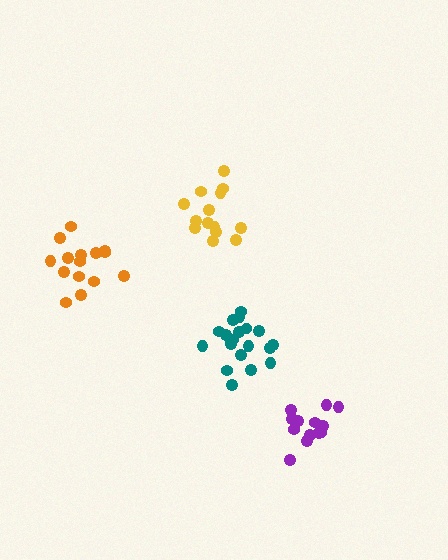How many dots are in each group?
Group 1: 20 dots, Group 2: 15 dots, Group 3: 14 dots, Group 4: 14 dots (63 total).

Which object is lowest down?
The purple cluster is bottommost.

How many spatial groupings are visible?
There are 4 spatial groupings.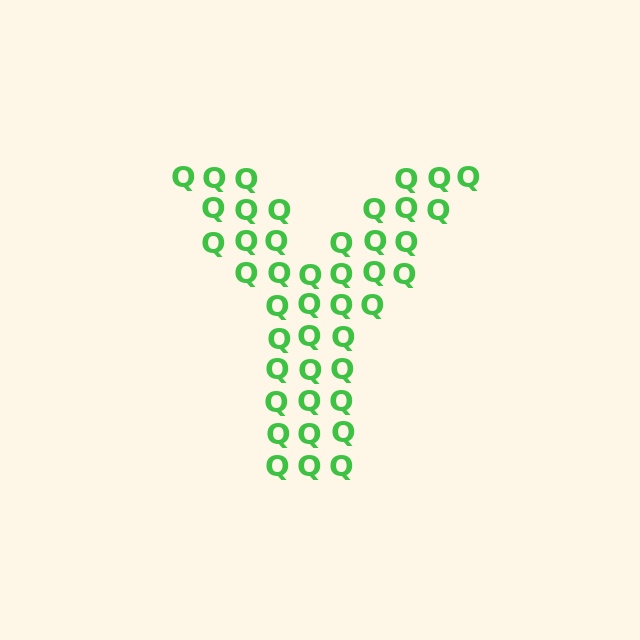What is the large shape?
The large shape is the letter Y.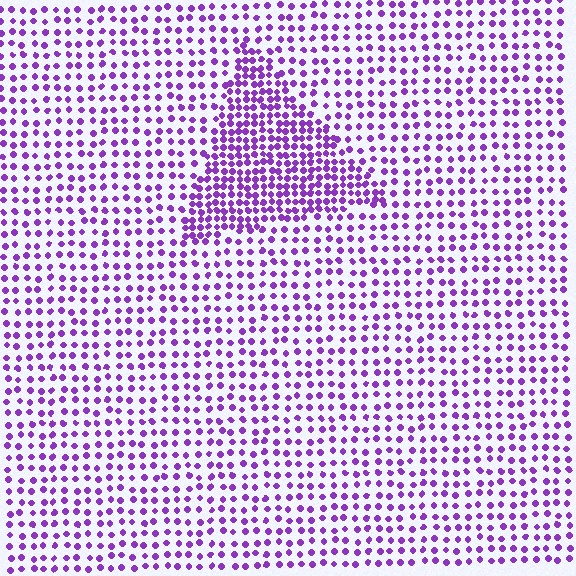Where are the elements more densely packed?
The elements are more densely packed inside the triangle boundary.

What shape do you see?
I see a triangle.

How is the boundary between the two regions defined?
The boundary is defined by a change in element density (approximately 2.0x ratio). All elements are the same color, size, and shape.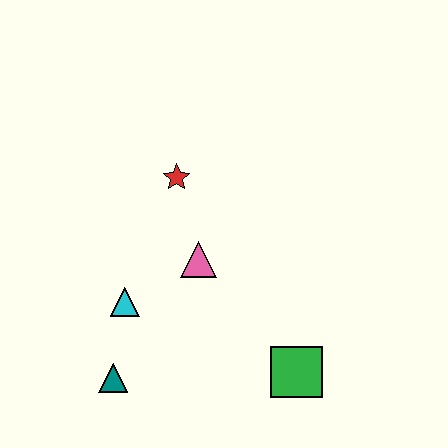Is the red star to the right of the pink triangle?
No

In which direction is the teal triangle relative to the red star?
The teal triangle is below the red star.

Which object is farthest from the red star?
The green square is farthest from the red star.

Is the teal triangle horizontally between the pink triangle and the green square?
No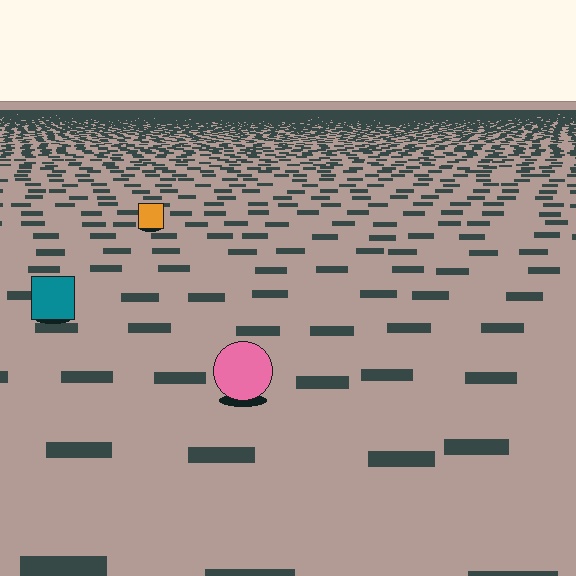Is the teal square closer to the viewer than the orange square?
Yes. The teal square is closer — you can tell from the texture gradient: the ground texture is coarser near it.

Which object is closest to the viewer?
The pink circle is closest. The texture marks near it are larger and more spread out.